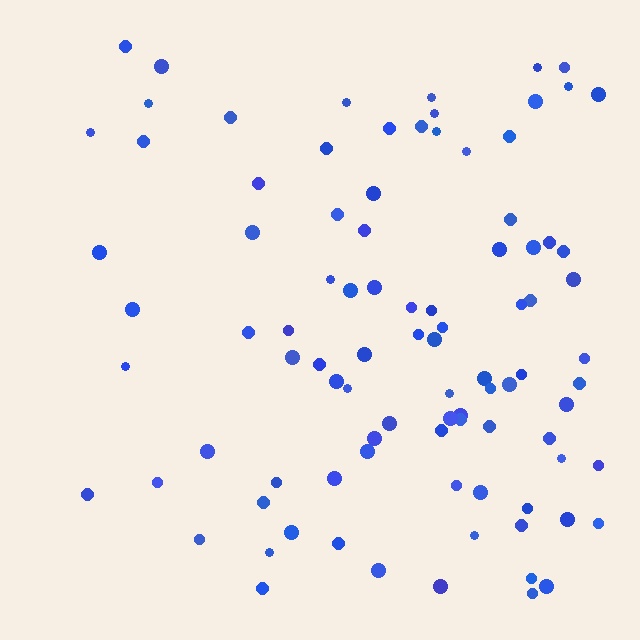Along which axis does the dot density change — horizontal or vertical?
Horizontal.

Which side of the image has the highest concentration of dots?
The right.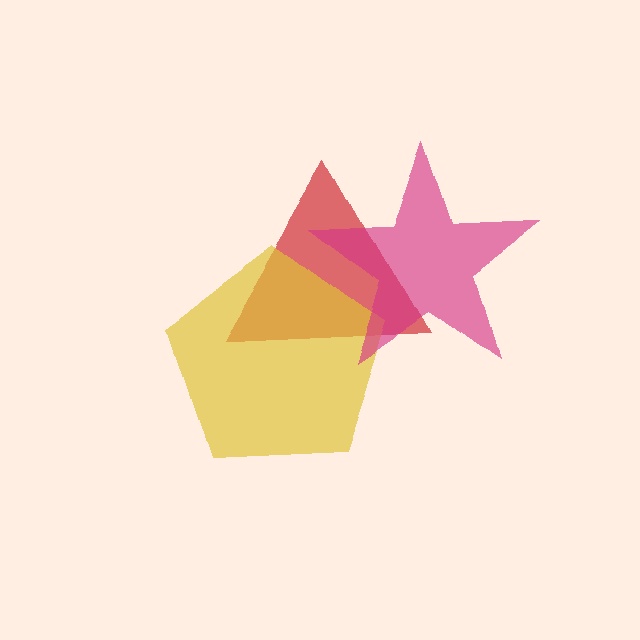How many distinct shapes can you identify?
There are 3 distinct shapes: a red triangle, a yellow pentagon, a magenta star.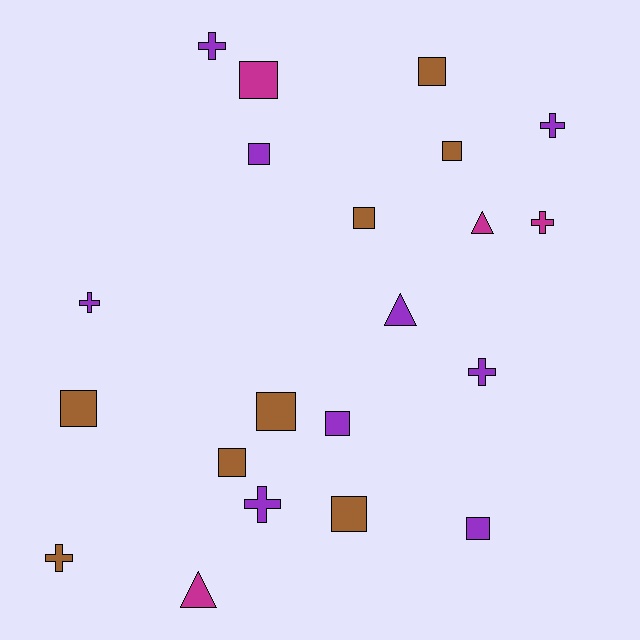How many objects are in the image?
There are 21 objects.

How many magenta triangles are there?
There are 2 magenta triangles.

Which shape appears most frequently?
Square, with 11 objects.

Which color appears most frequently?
Purple, with 9 objects.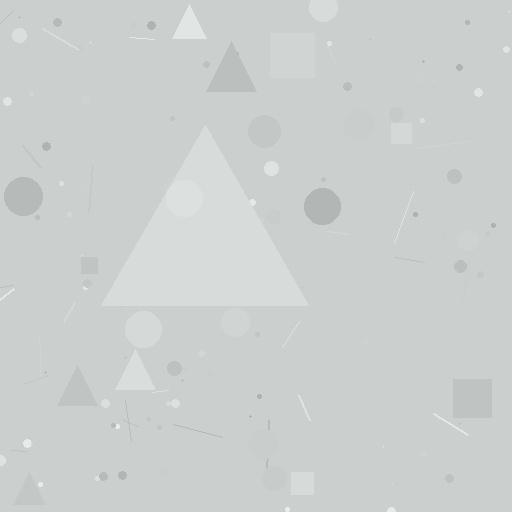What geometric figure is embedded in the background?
A triangle is embedded in the background.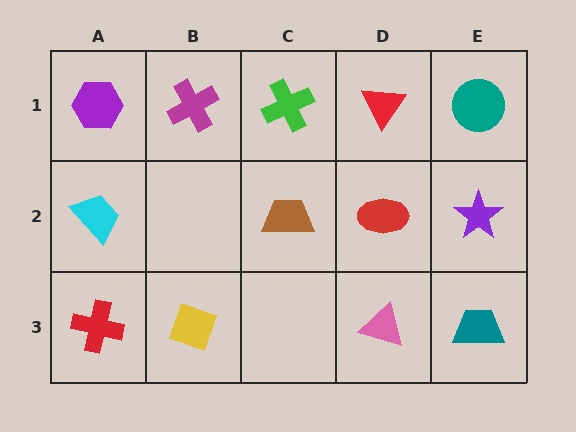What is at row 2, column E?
A purple star.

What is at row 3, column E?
A teal trapezoid.